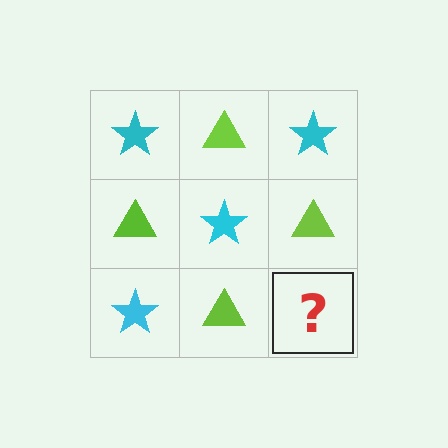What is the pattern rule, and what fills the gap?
The rule is that it alternates cyan star and lime triangle in a checkerboard pattern. The gap should be filled with a cyan star.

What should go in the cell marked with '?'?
The missing cell should contain a cyan star.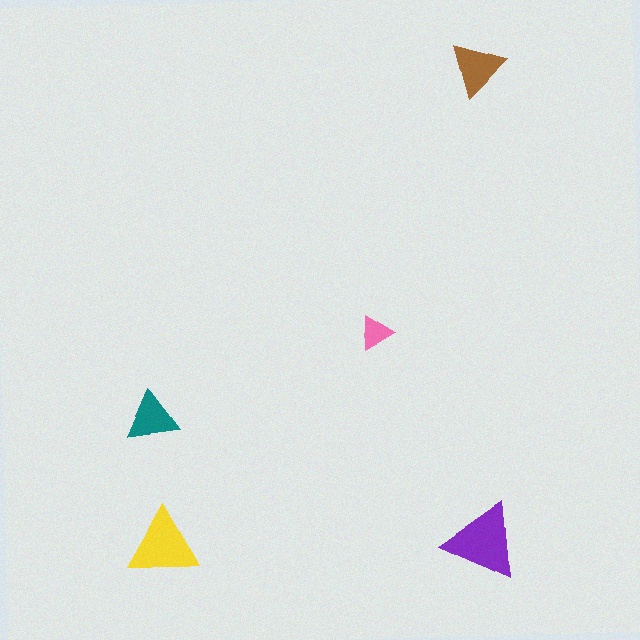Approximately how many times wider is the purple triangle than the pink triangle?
About 2 times wider.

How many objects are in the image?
There are 5 objects in the image.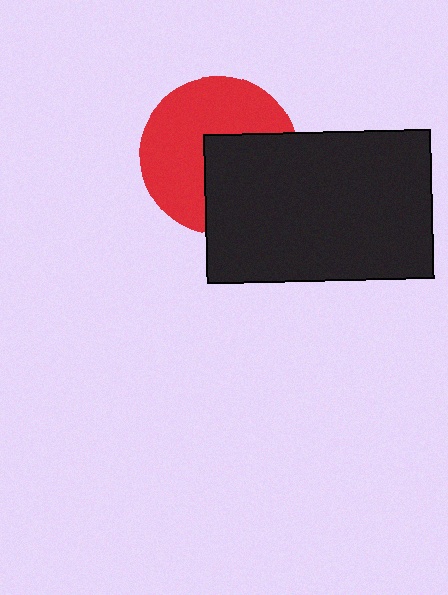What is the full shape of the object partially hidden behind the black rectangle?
The partially hidden object is a red circle.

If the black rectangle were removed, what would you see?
You would see the complete red circle.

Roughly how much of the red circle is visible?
About half of it is visible (roughly 59%).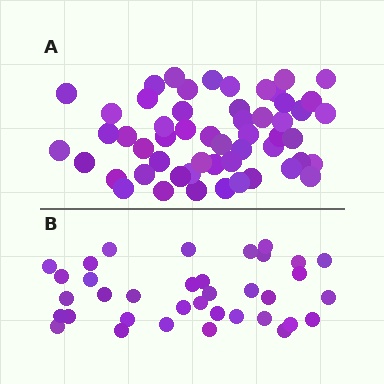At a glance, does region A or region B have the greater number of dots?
Region A (the top region) has more dots.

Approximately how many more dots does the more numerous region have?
Region A has approximately 20 more dots than region B.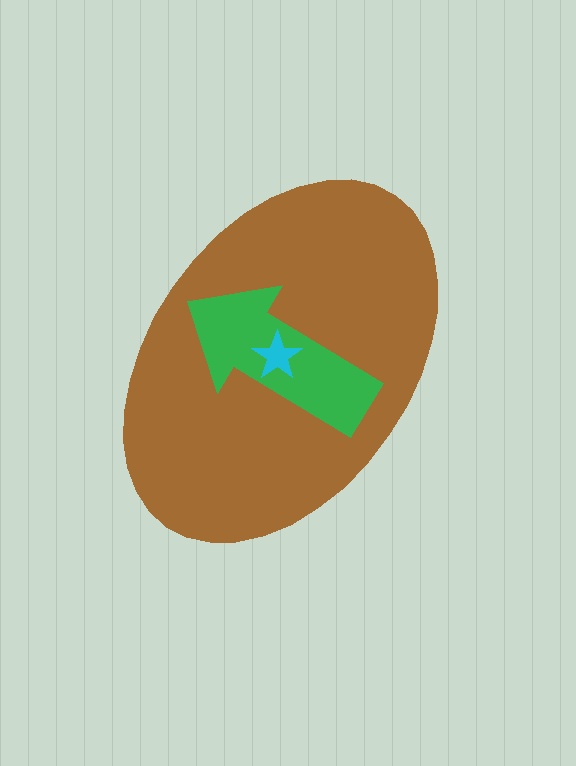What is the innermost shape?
The cyan star.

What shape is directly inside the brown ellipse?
The green arrow.